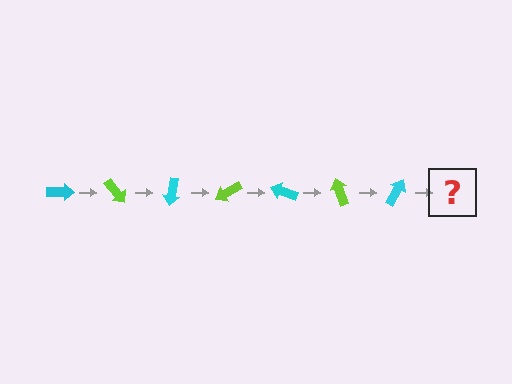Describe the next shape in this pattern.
It should be a lime arrow, rotated 350 degrees from the start.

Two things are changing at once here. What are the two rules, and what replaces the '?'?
The two rules are that it rotates 50 degrees each step and the color cycles through cyan and lime. The '?' should be a lime arrow, rotated 350 degrees from the start.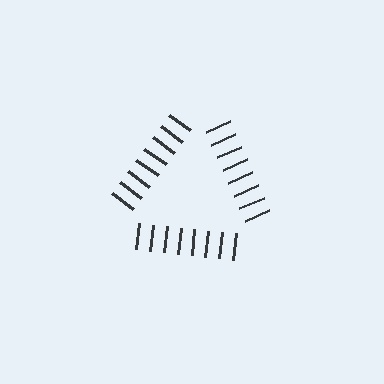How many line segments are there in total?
24 — 8 along each of the 3 edges.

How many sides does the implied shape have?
3 sides — the line-ends trace a triangle.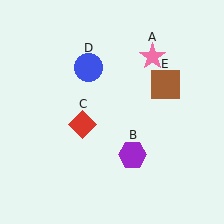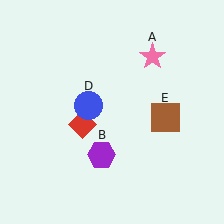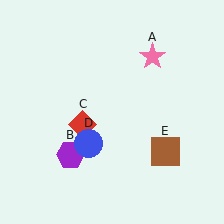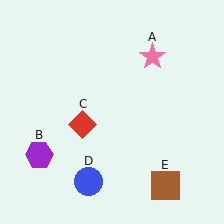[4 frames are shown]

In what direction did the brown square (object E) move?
The brown square (object E) moved down.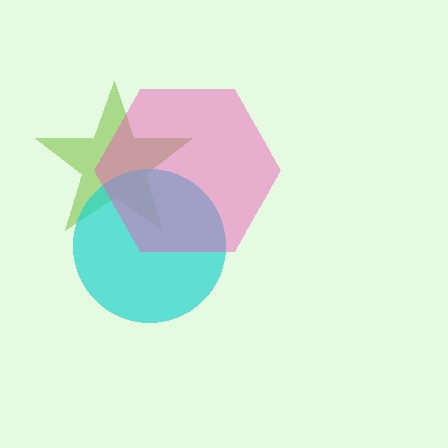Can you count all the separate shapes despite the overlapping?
Yes, there are 3 separate shapes.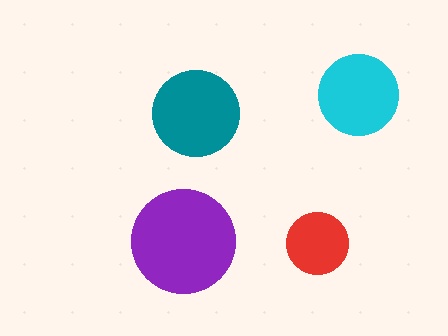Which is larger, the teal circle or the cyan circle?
The teal one.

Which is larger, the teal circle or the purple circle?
The purple one.